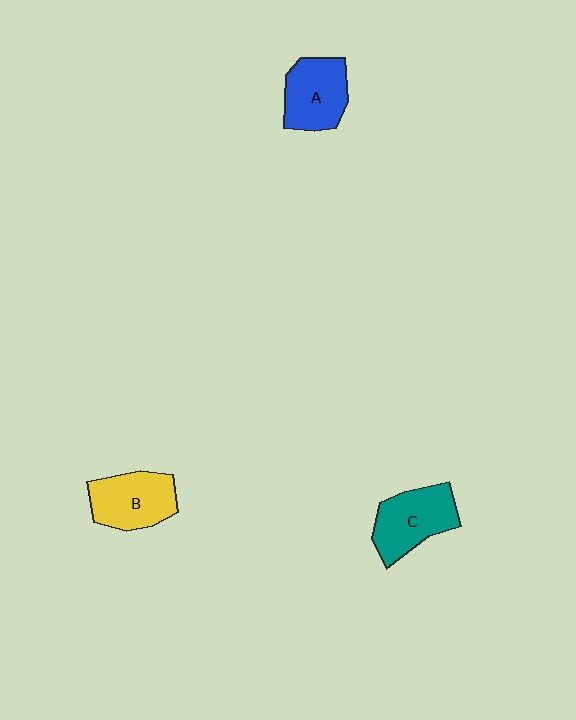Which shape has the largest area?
Shape C (teal).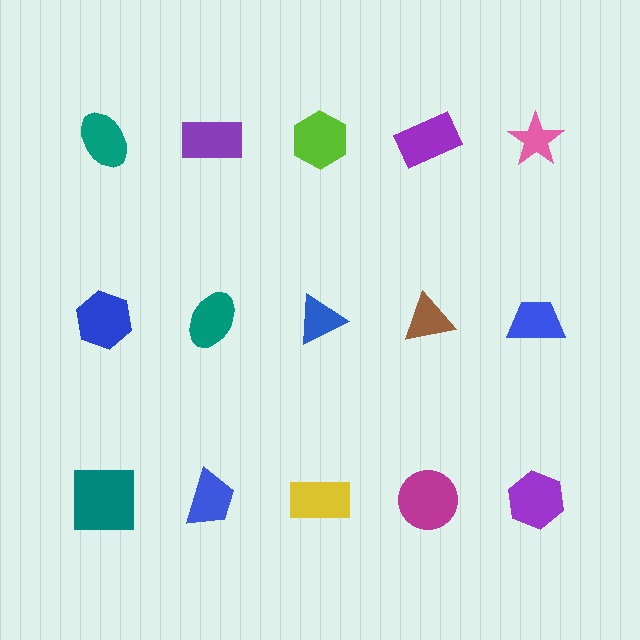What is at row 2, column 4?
A brown triangle.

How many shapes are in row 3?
5 shapes.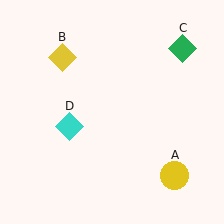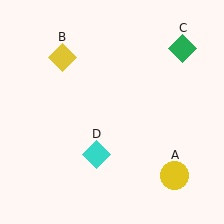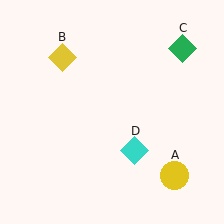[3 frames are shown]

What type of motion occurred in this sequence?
The cyan diamond (object D) rotated counterclockwise around the center of the scene.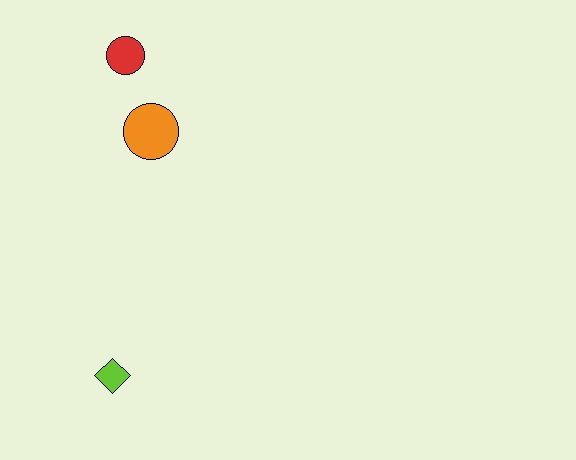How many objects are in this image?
There are 3 objects.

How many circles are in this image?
There are 2 circles.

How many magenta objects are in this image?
There are no magenta objects.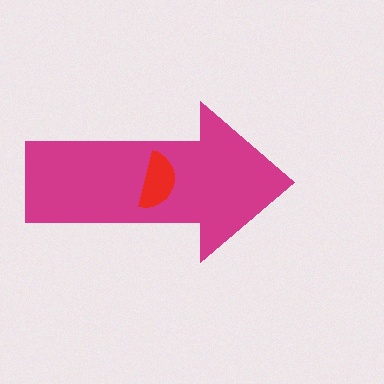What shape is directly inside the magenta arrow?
The red semicircle.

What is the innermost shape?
The red semicircle.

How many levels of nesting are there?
2.